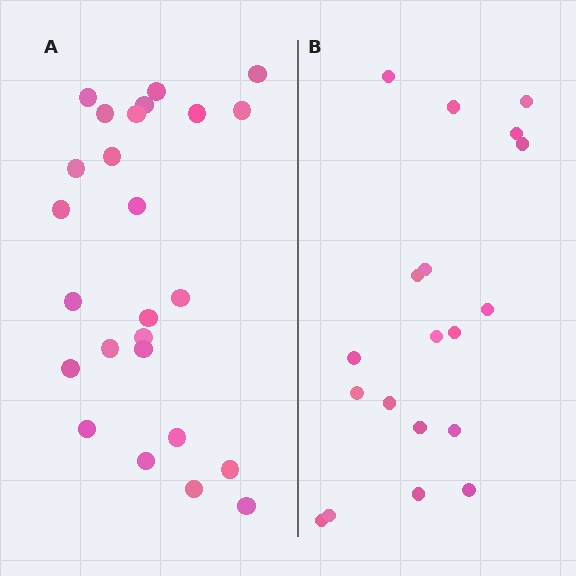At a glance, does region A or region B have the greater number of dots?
Region A (the left region) has more dots.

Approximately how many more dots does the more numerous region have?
Region A has about 6 more dots than region B.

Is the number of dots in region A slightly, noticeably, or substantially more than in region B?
Region A has noticeably more, but not dramatically so. The ratio is roughly 1.3 to 1.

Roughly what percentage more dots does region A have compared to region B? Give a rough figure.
About 30% more.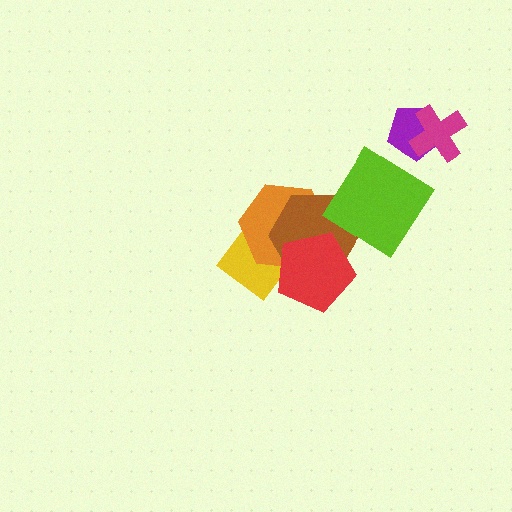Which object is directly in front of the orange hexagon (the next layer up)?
The brown hexagon is directly in front of the orange hexagon.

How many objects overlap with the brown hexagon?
4 objects overlap with the brown hexagon.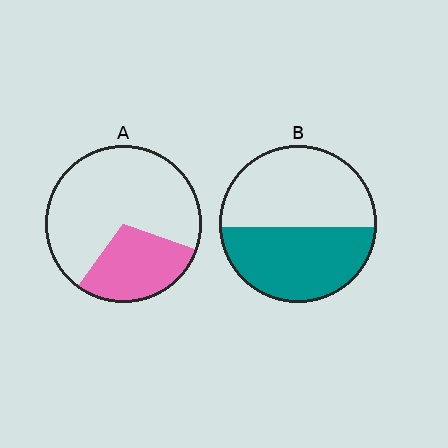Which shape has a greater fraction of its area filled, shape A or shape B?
Shape B.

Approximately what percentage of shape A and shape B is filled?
A is approximately 30% and B is approximately 50%.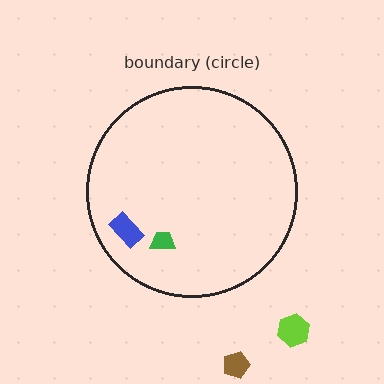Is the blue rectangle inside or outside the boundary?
Inside.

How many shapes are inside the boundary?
2 inside, 2 outside.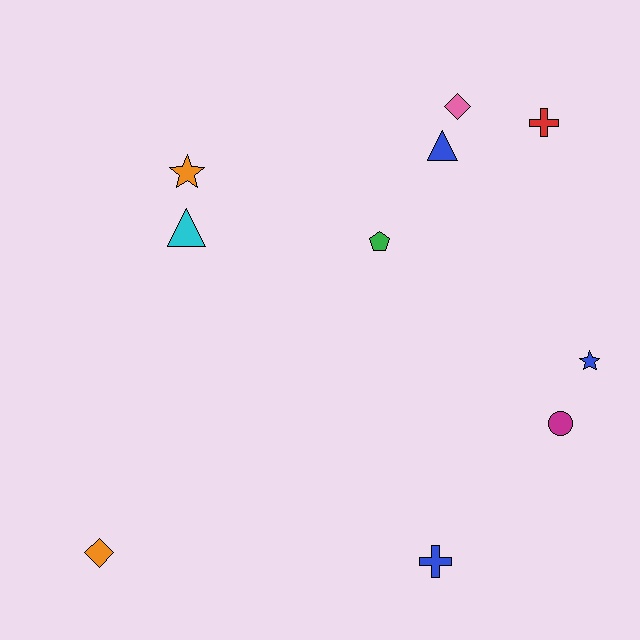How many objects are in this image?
There are 10 objects.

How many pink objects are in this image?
There is 1 pink object.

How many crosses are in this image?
There are 2 crosses.